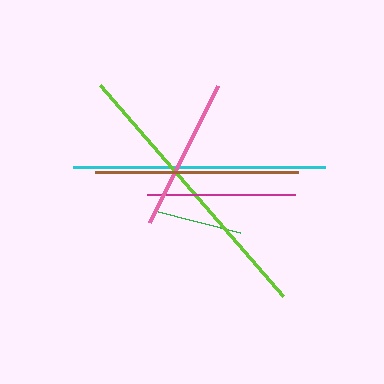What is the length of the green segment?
The green segment is approximately 89 pixels long.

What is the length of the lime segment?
The lime segment is approximately 279 pixels long.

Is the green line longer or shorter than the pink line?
The pink line is longer than the green line.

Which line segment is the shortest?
The green line is the shortest at approximately 89 pixels.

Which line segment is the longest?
The lime line is the longest at approximately 279 pixels.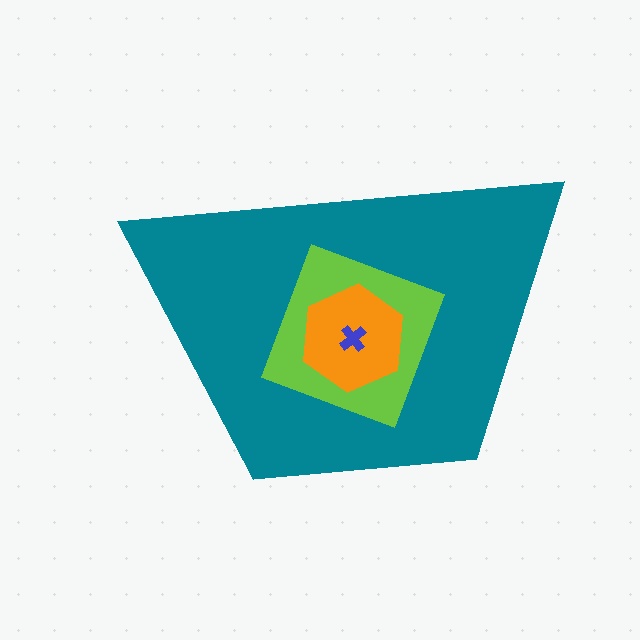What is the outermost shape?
The teal trapezoid.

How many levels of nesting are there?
4.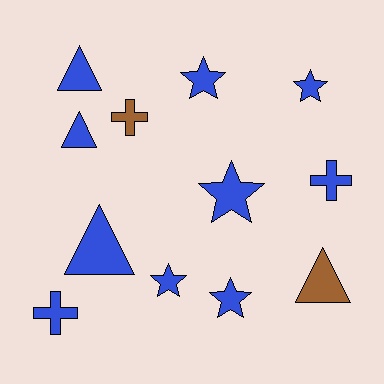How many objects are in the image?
There are 12 objects.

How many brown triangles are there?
There is 1 brown triangle.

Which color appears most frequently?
Blue, with 10 objects.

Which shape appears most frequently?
Star, with 5 objects.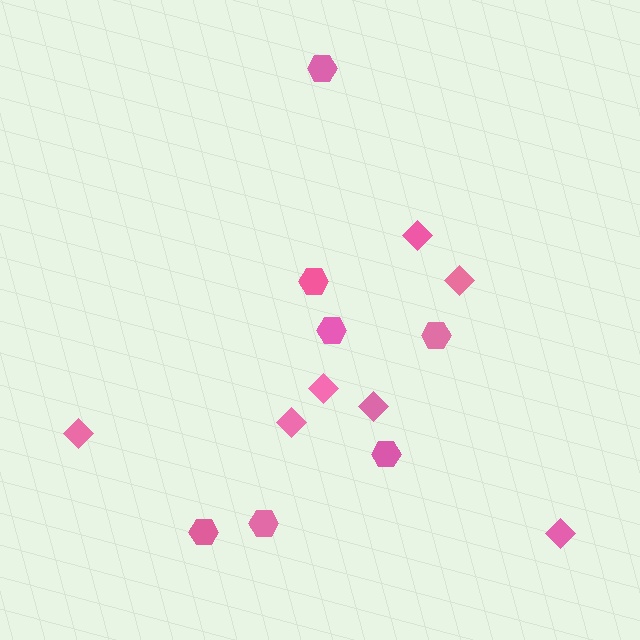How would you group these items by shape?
There are 2 groups: one group of hexagons (7) and one group of diamonds (7).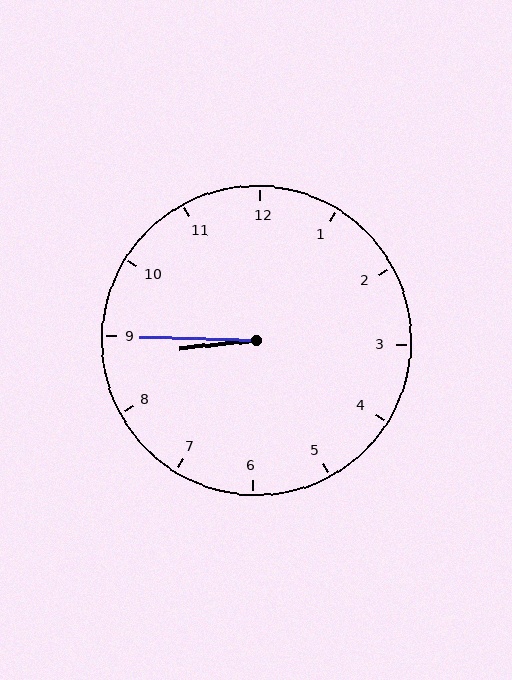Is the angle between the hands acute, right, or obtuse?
It is acute.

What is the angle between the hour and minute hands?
Approximately 8 degrees.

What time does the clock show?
8:45.